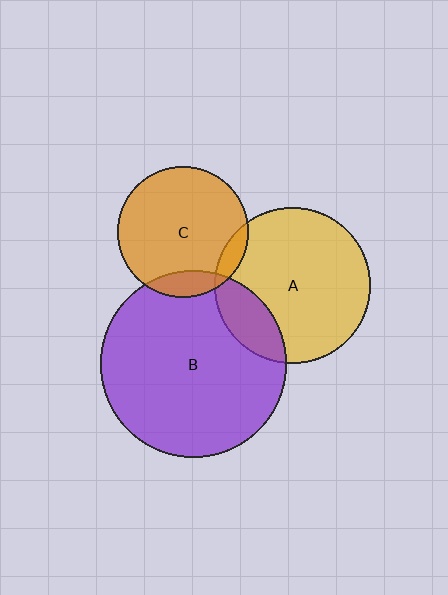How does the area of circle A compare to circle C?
Approximately 1.4 times.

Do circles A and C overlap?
Yes.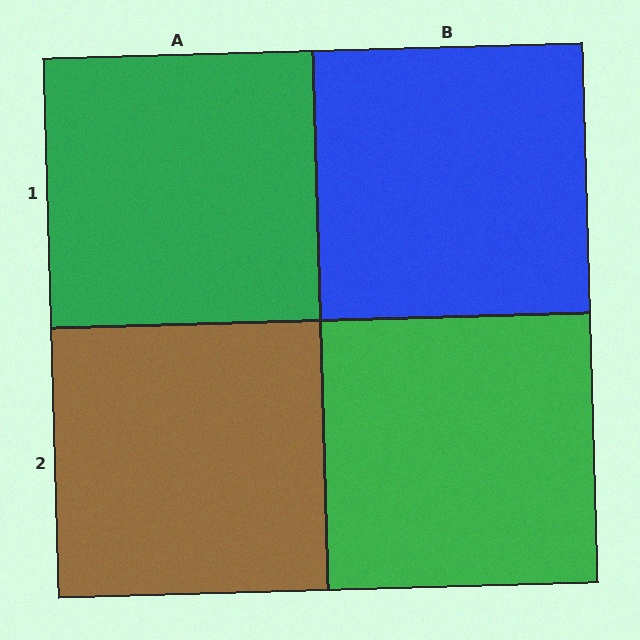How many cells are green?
2 cells are green.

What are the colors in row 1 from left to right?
Green, blue.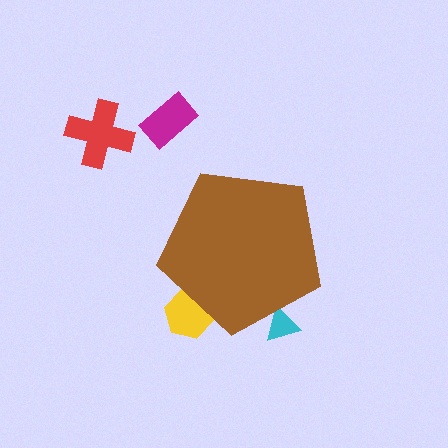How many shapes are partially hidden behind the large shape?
2 shapes are partially hidden.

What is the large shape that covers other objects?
A brown pentagon.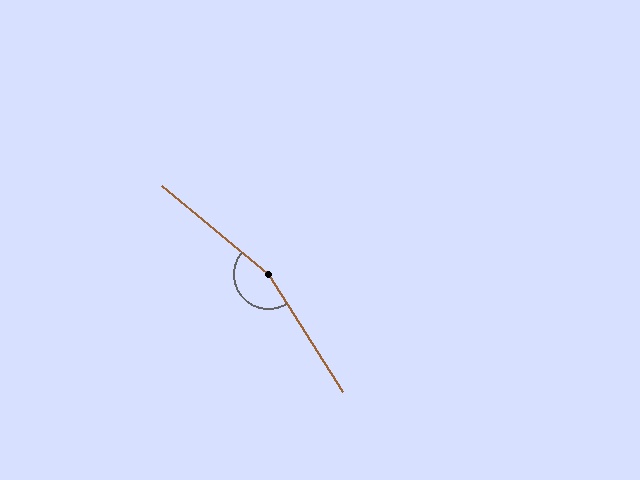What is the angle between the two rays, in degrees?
Approximately 162 degrees.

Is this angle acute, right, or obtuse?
It is obtuse.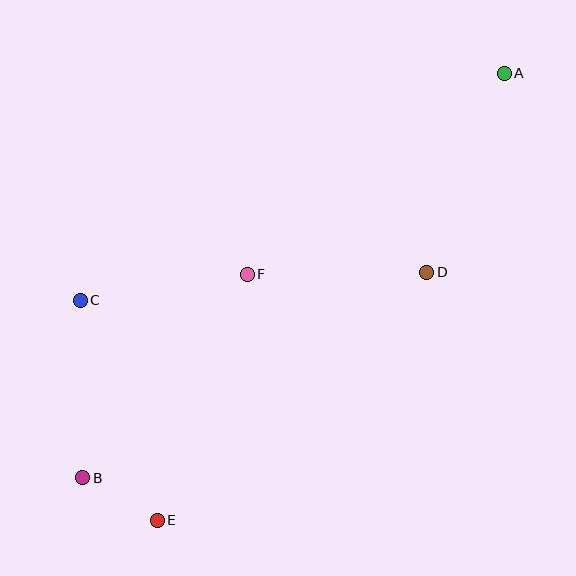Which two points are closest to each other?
Points B and E are closest to each other.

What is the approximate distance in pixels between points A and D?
The distance between A and D is approximately 214 pixels.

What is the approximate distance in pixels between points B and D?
The distance between B and D is approximately 401 pixels.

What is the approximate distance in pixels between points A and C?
The distance between A and C is approximately 481 pixels.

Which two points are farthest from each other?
Points A and B are farthest from each other.